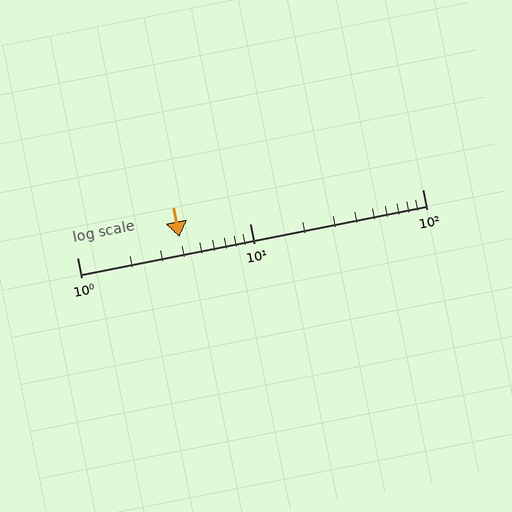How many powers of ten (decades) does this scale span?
The scale spans 2 decades, from 1 to 100.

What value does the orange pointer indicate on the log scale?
The pointer indicates approximately 3.9.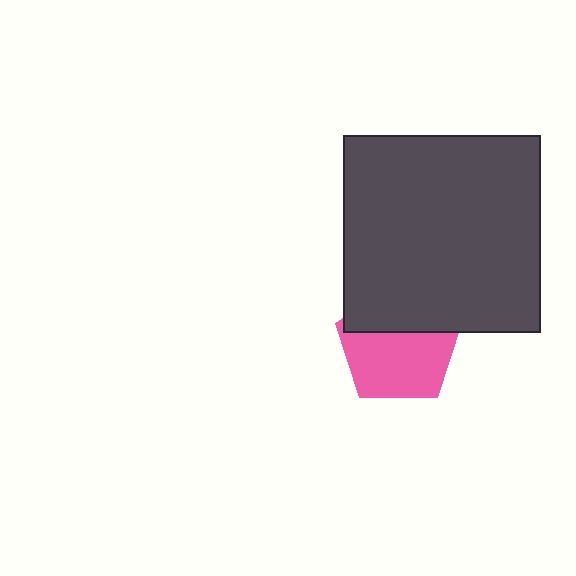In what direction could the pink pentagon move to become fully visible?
The pink pentagon could move down. That would shift it out from behind the dark gray square entirely.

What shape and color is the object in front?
The object in front is a dark gray square.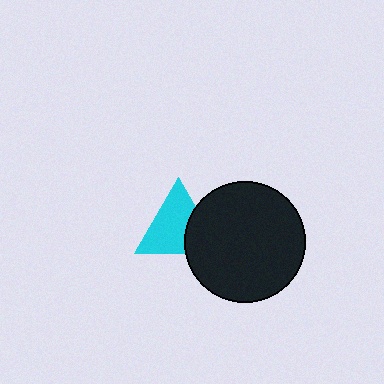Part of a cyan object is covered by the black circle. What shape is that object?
It is a triangle.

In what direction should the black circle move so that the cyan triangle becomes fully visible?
The black circle should move right. That is the shortest direction to clear the overlap and leave the cyan triangle fully visible.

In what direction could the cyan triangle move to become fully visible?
The cyan triangle could move left. That would shift it out from behind the black circle entirely.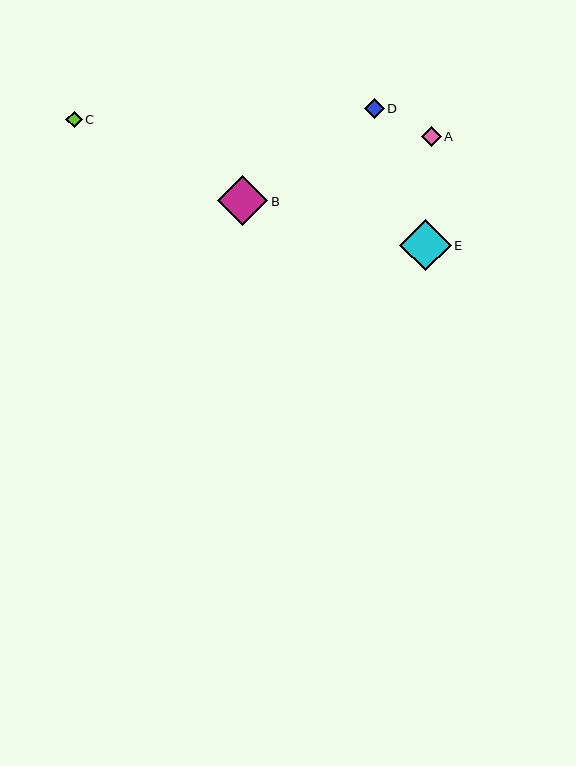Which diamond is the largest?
Diamond E is the largest with a size of approximately 52 pixels.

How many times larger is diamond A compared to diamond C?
Diamond A is approximately 1.2 times the size of diamond C.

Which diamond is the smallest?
Diamond C is the smallest with a size of approximately 16 pixels.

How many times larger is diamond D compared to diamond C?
Diamond D is approximately 1.2 times the size of diamond C.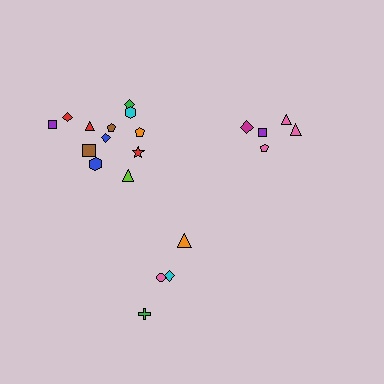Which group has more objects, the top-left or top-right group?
The top-left group.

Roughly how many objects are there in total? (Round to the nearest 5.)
Roughly 20 objects in total.